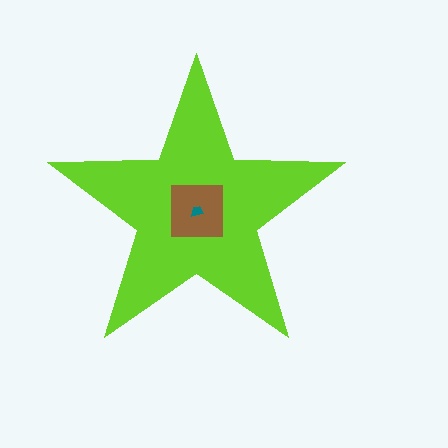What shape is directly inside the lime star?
The brown square.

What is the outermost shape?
The lime star.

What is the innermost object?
The teal trapezoid.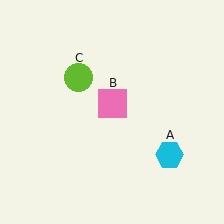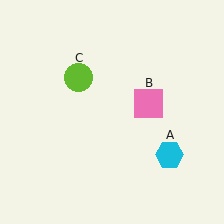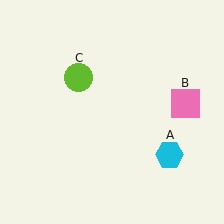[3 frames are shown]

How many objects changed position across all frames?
1 object changed position: pink square (object B).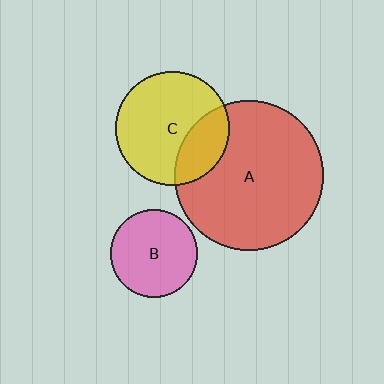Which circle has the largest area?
Circle A (red).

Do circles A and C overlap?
Yes.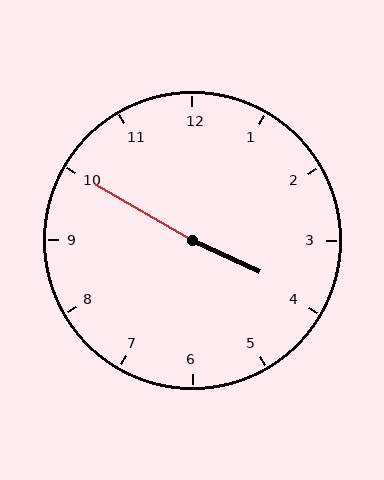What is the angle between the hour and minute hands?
Approximately 175 degrees.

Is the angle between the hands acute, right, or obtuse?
It is obtuse.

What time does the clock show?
3:50.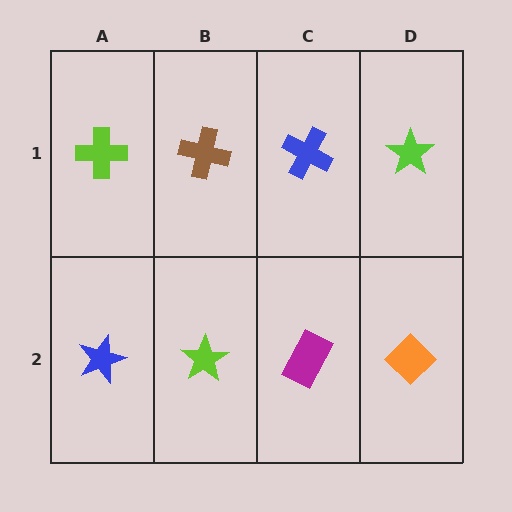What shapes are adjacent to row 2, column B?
A brown cross (row 1, column B), a blue star (row 2, column A), a magenta rectangle (row 2, column C).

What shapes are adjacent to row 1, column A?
A blue star (row 2, column A), a brown cross (row 1, column B).